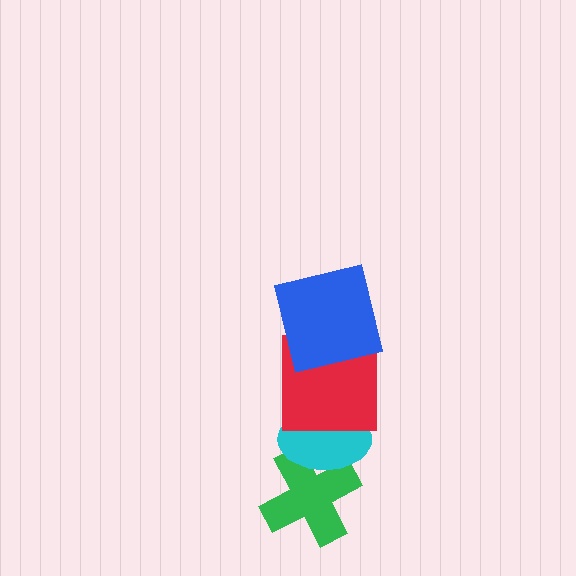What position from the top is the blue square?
The blue square is 1st from the top.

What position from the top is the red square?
The red square is 2nd from the top.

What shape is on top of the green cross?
The cyan ellipse is on top of the green cross.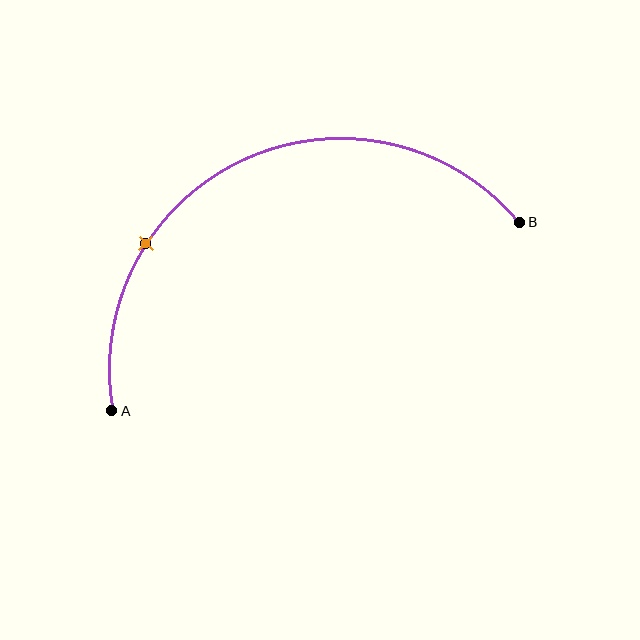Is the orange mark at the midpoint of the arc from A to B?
No. The orange mark lies on the arc but is closer to endpoint A. The arc midpoint would be at the point on the curve equidistant along the arc from both A and B.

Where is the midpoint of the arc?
The arc midpoint is the point on the curve farthest from the straight line joining A and B. It sits above that line.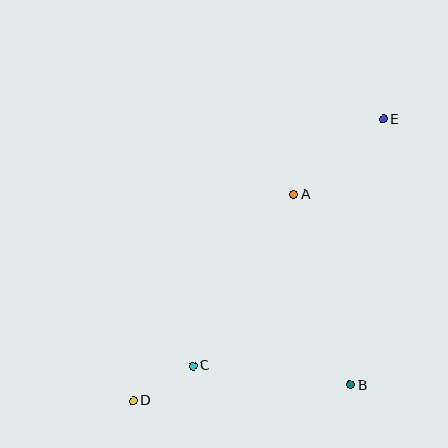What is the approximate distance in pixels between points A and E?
The distance between A and E is approximately 118 pixels.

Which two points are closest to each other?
Points C and D are closest to each other.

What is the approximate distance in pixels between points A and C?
The distance between A and C is approximately 198 pixels.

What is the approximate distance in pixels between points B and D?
The distance between B and D is approximately 218 pixels.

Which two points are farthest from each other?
Points D and E are farthest from each other.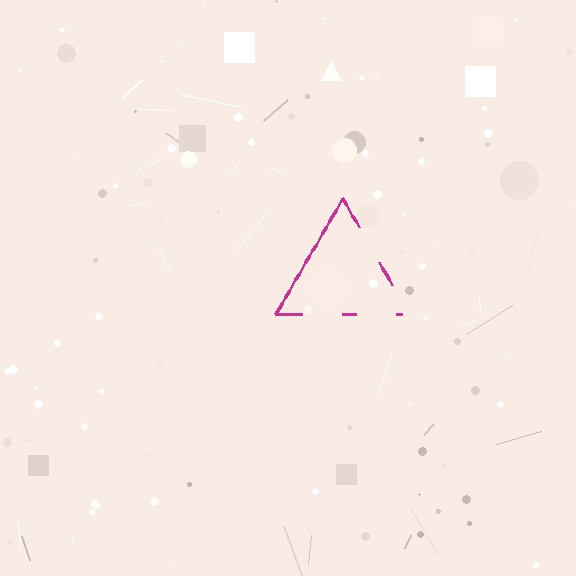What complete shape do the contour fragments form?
The contour fragments form a triangle.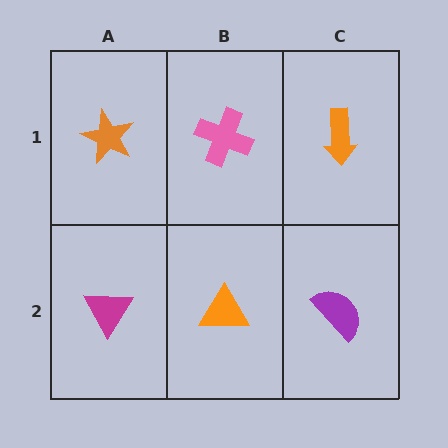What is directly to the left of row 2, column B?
A magenta triangle.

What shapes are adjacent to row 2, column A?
An orange star (row 1, column A), an orange triangle (row 2, column B).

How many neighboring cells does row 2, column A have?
2.